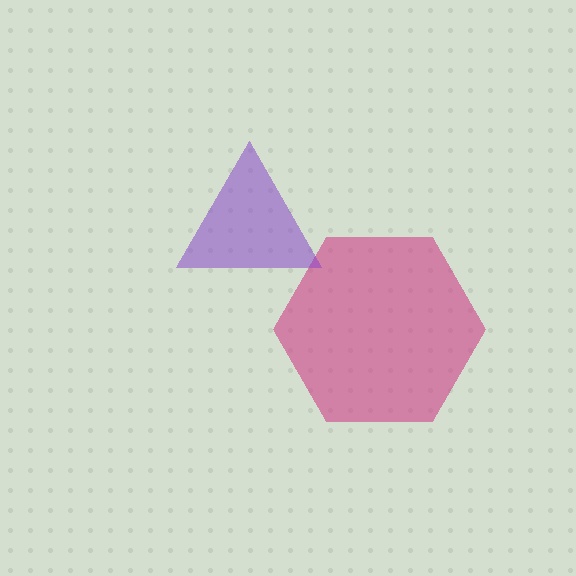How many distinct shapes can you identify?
There are 2 distinct shapes: a magenta hexagon, a purple triangle.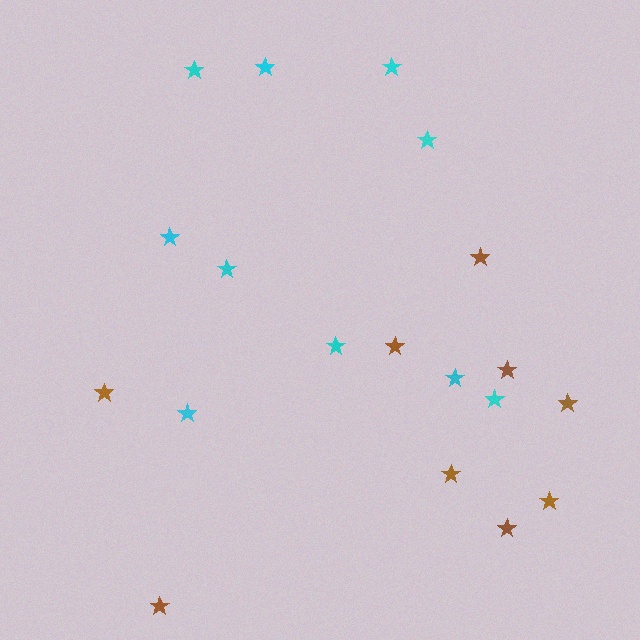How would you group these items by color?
There are 2 groups: one group of cyan stars (10) and one group of brown stars (9).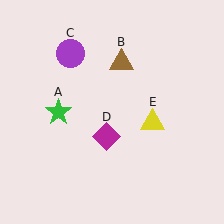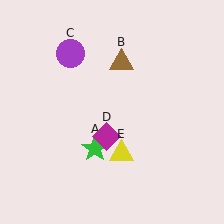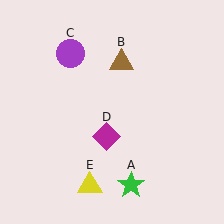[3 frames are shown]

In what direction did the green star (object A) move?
The green star (object A) moved down and to the right.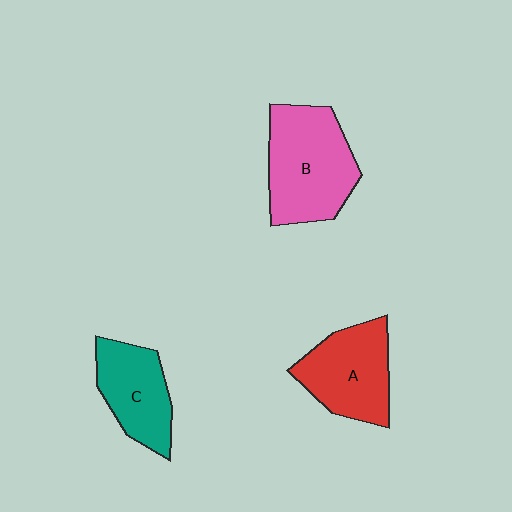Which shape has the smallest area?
Shape C (teal).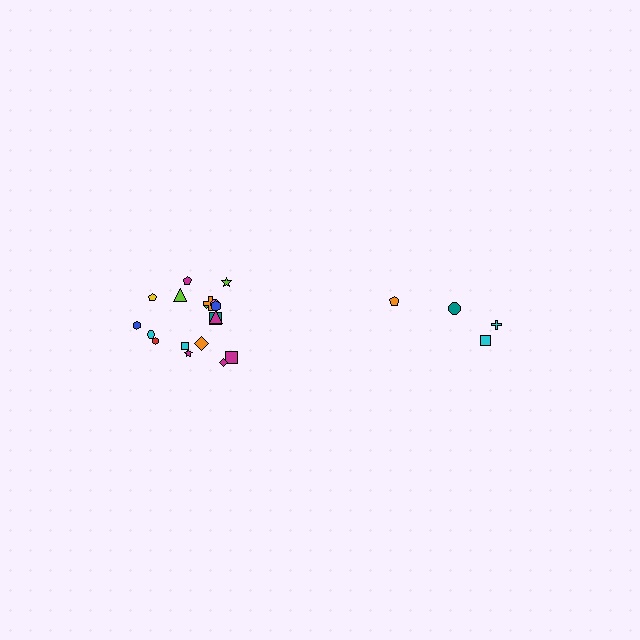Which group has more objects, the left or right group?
The left group.